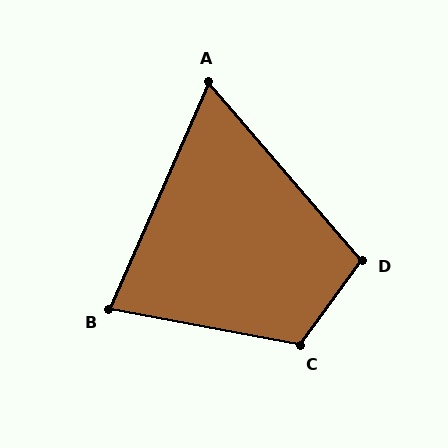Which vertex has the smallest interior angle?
A, at approximately 64 degrees.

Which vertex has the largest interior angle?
C, at approximately 116 degrees.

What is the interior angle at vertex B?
Approximately 77 degrees (acute).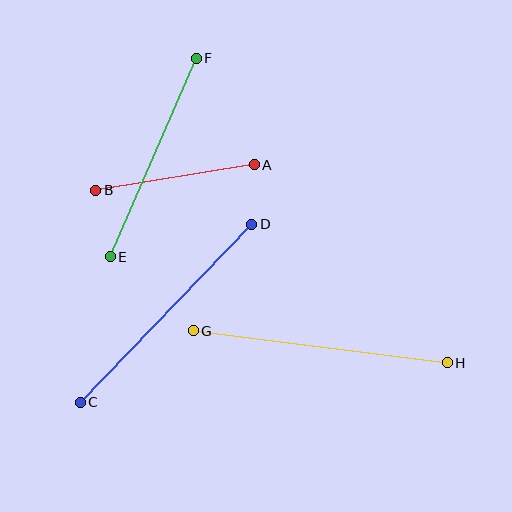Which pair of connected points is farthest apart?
Points G and H are farthest apart.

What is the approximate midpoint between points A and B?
The midpoint is at approximately (175, 177) pixels.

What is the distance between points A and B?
The distance is approximately 160 pixels.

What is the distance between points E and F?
The distance is approximately 216 pixels.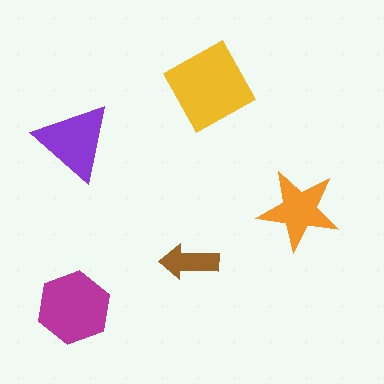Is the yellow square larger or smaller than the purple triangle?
Larger.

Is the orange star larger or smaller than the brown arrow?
Larger.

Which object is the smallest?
The brown arrow.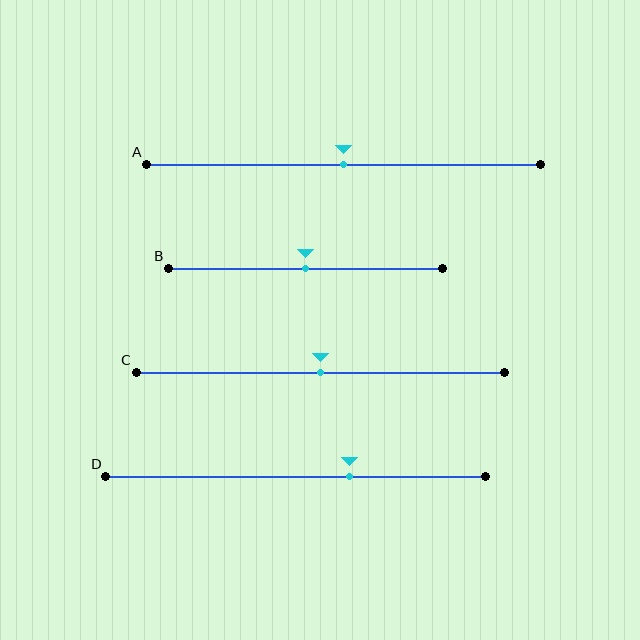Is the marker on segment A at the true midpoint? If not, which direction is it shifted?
Yes, the marker on segment A is at the true midpoint.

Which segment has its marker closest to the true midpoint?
Segment A has its marker closest to the true midpoint.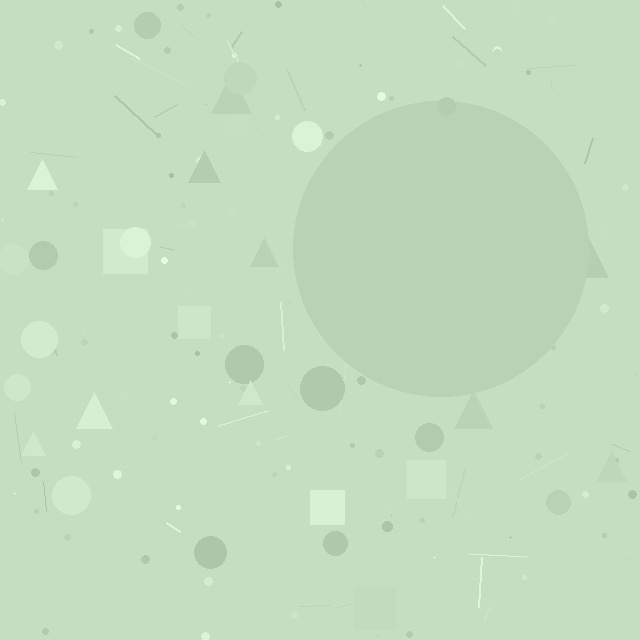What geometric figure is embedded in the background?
A circle is embedded in the background.